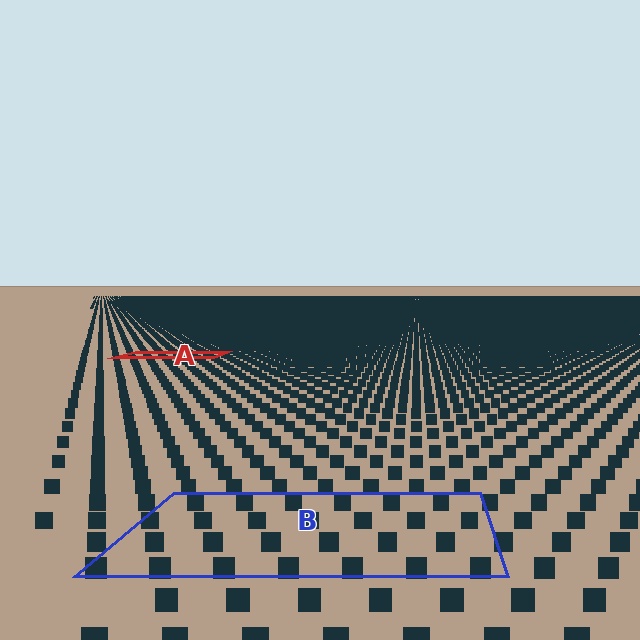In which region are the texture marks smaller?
The texture marks are smaller in region A, because it is farther away.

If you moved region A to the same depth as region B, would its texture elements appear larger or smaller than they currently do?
They would appear larger. At a closer depth, the same texture elements are projected at a bigger on-screen size.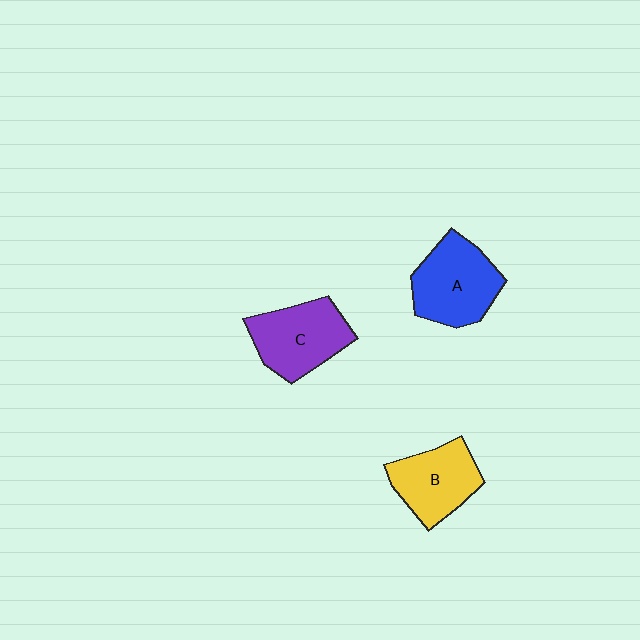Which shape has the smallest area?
Shape B (yellow).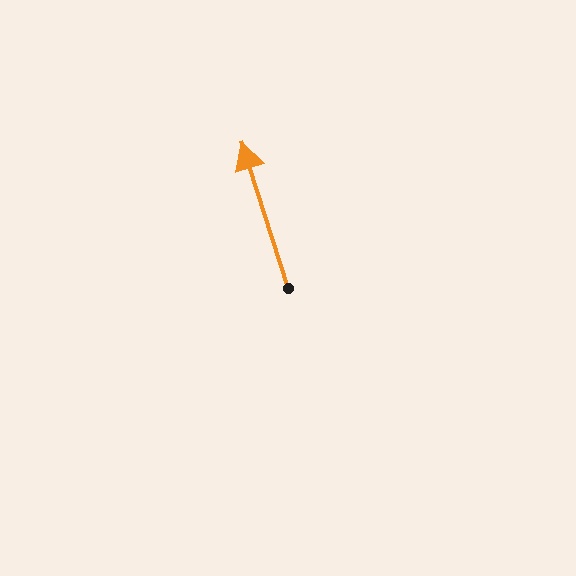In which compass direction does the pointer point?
North.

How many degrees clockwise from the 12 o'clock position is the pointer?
Approximately 342 degrees.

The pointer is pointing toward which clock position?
Roughly 11 o'clock.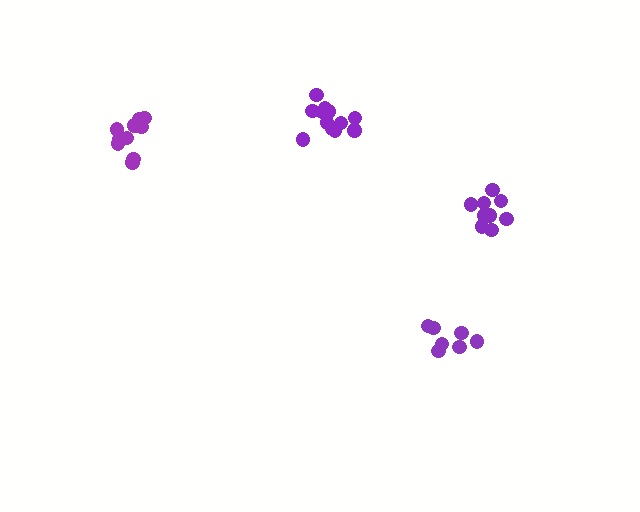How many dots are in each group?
Group 1: 9 dots, Group 2: 7 dots, Group 3: 12 dots, Group 4: 12 dots (40 total).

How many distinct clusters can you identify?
There are 4 distinct clusters.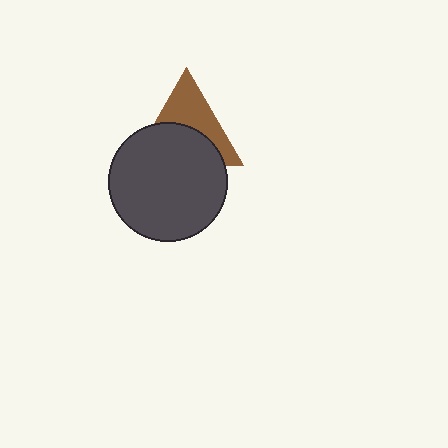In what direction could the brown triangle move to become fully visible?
The brown triangle could move up. That would shift it out from behind the dark gray circle entirely.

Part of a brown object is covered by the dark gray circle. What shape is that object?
It is a triangle.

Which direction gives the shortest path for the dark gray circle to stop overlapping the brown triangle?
Moving down gives the shortest separation.